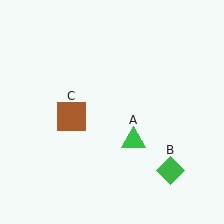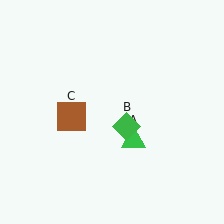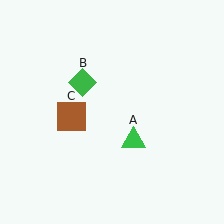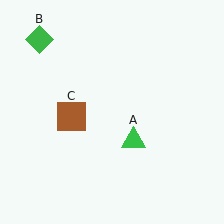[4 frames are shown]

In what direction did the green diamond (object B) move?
The green diamond (object B) moved up and to the left.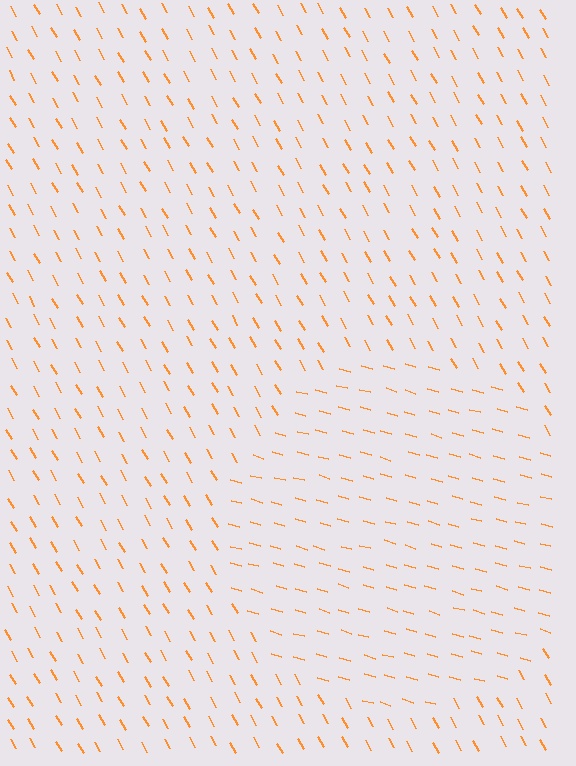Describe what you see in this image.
The image is filled with small orange line segments. A circle region in the image has lines oriented differently from the surrounding lines, creating a visible texture boundary.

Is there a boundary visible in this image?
Yes, there is a texture boundary formed by a change in line orientation.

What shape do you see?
I see a circle.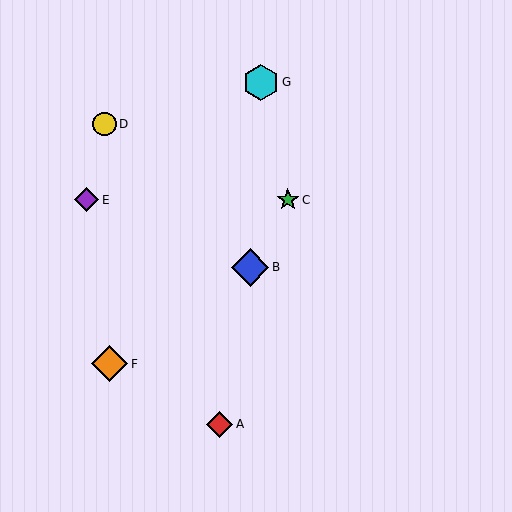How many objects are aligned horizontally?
2 objects (C, E) are aligned horizontally.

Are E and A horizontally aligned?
No, E is at y≈200 and A is at y≈424.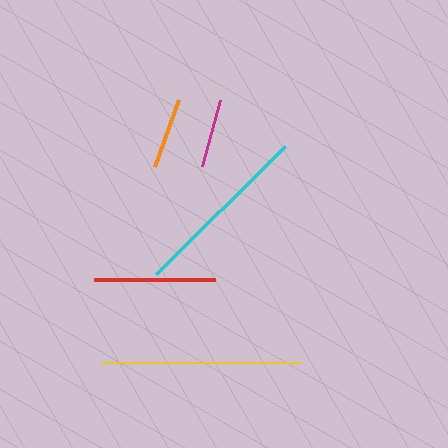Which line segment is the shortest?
The magenta line is the shortest at approximately 68 pixels.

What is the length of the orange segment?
The orange segment is approximately 72 pixels long.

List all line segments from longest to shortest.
From longest to shortest: yellow, cyan, red, orange, magenta.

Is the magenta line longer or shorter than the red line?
The red line is longer than the magenta line.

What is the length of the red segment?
The red segment is approximately 122 pixels long.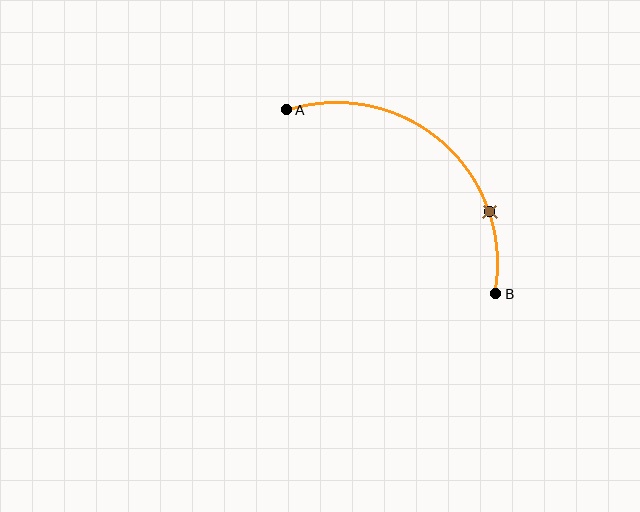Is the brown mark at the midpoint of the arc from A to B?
No. The brown mark lies on the arc but is closer to endpoint B. The arc midpoint would be at the point on the curve equidistant along the arc from both A and B.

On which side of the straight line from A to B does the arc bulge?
The arc bulges above and to the right of the straight line connecting A and B.